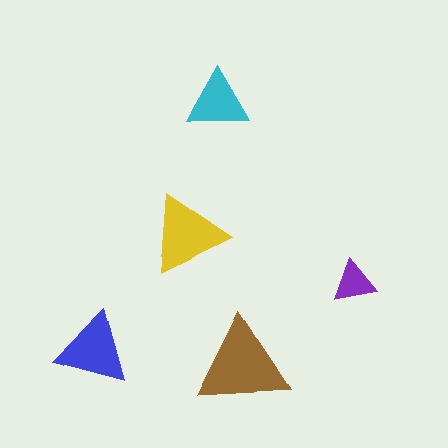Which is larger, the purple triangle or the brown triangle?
The brown one.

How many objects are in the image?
There are 5 objects in the image.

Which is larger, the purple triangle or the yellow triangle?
The yellow one.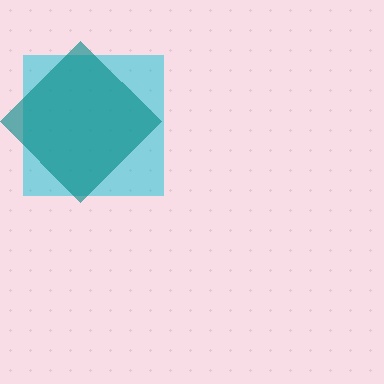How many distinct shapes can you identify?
There are 2 distinct shapes: a cyan square, a teal diamond.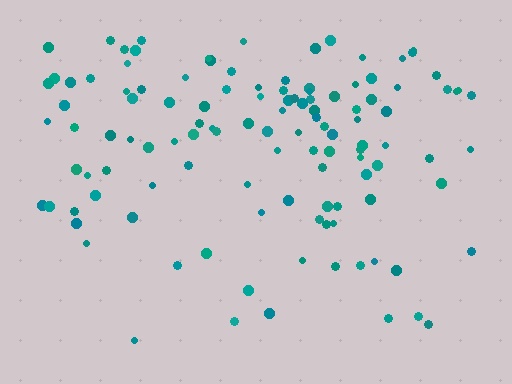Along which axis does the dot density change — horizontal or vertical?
Vertical.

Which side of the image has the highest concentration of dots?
The top.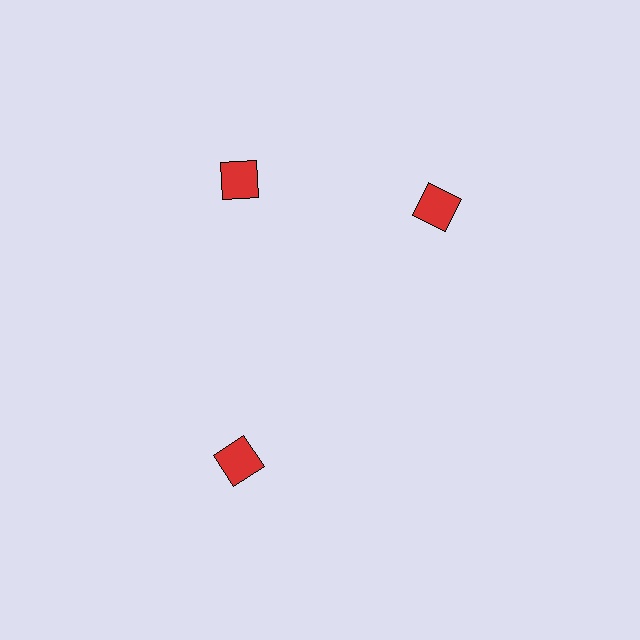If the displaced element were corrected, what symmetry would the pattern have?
It would have 3-fold rotational symmetry — the pattern would map onto itself every 120 degrees.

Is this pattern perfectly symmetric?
No. The 3 red squares are arranged in a ring, but one element near the 3 o'clock position is rotated out of alignment along the ring, breaking the 3-fold rotational symmetry.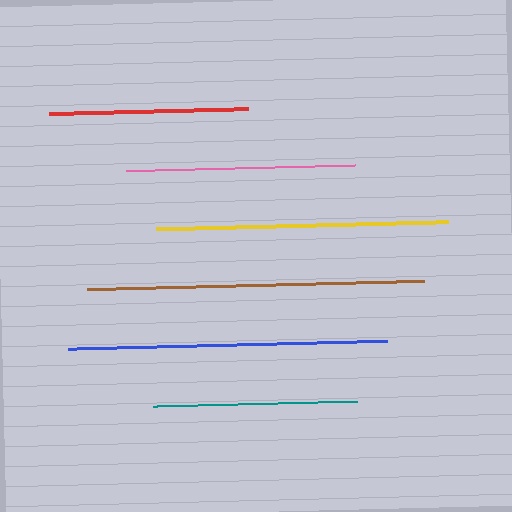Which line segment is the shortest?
The red line is the shortest at approximately 199 pixels.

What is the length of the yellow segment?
The yellow segment is approximately 292 pixels long.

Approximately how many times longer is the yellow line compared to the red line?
The yellow line is approximately 1.5 times the length of the red line.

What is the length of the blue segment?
The blue segment is approximately 320 pixels long.